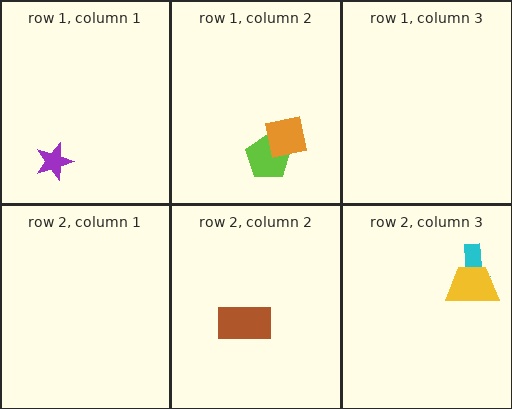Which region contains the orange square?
The row 1, column 2 region.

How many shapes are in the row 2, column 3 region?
2.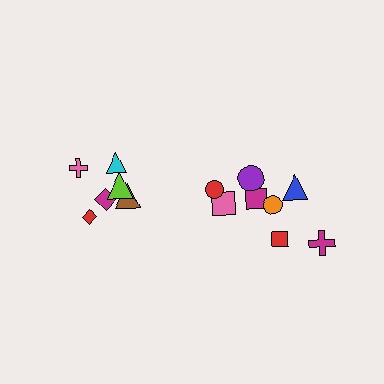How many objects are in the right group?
There are 8 objects.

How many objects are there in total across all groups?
There are 14 objects.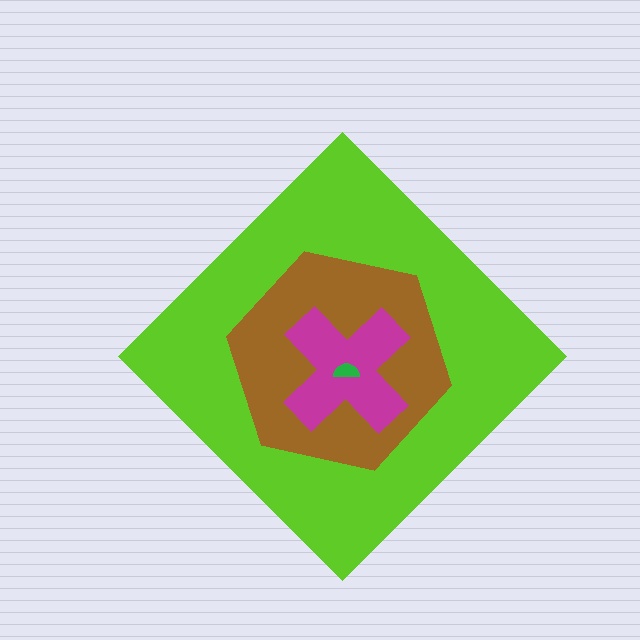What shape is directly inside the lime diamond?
The brown hexagon.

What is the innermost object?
The green semicircle.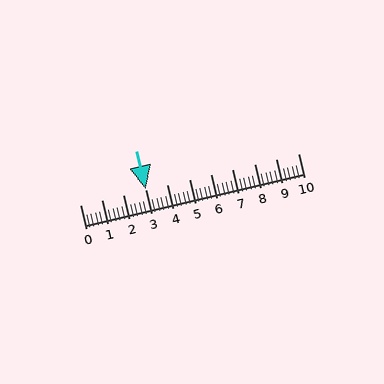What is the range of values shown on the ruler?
The ruler shows values from 0 to 10.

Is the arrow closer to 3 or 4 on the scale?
The arrow is closer to 3.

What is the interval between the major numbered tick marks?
The major tick marks are spaced 1 units apart.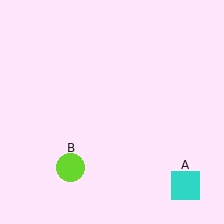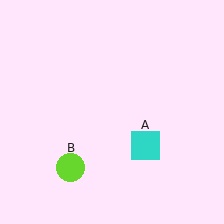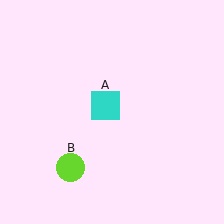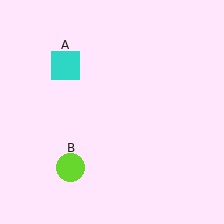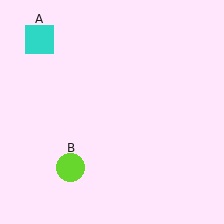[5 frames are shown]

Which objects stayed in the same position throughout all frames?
Lime circle (object B) remained stationary.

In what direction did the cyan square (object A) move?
The cyan square (object A) moved up and to the left.